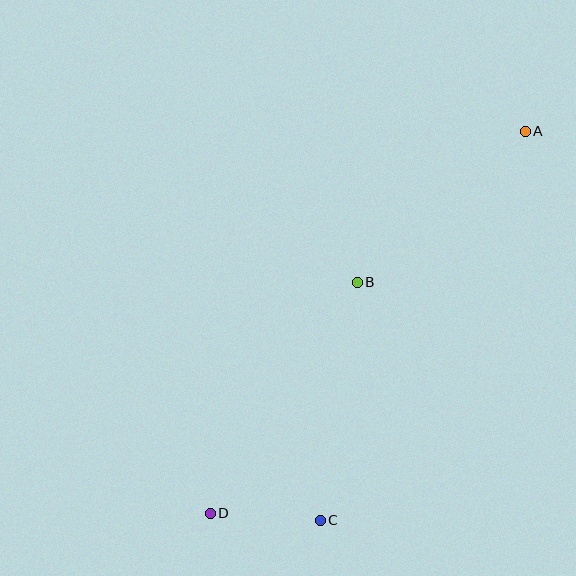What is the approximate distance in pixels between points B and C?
The distance between B and C is approximately 241 pixels.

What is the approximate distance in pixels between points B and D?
The distance between B and D is approximately 274 pixels.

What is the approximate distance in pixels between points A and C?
The distance between A and C is approximately 440 pixels.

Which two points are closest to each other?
Points C and D are closest to each other.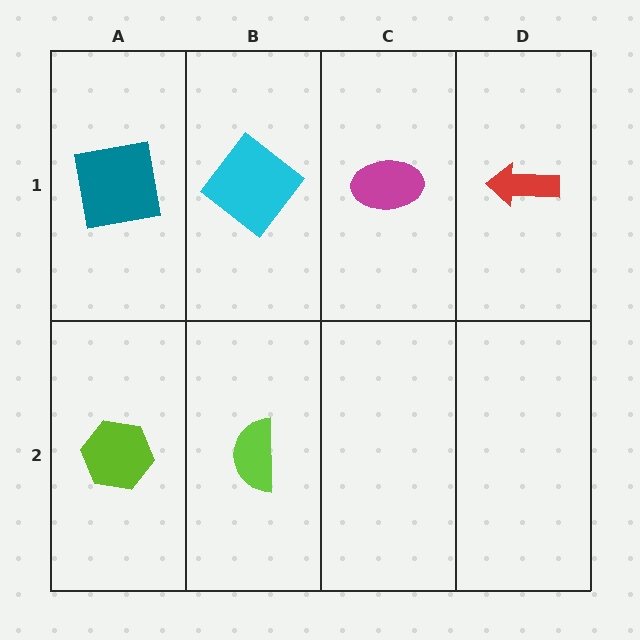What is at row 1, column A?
A teal square.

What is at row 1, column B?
A cyan diamond.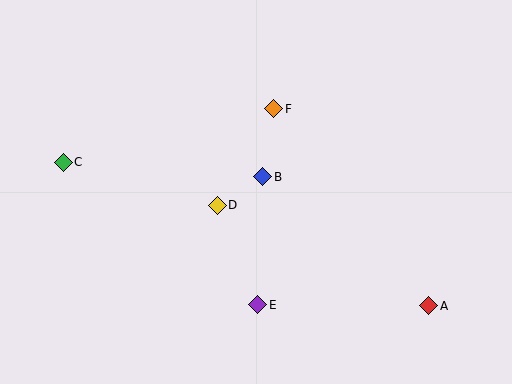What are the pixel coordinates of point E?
Point E is at (258, 305).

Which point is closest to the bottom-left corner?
Point C is closest to the bottom-left corner.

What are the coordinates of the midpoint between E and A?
The midpoint between E and A is at (343, 305).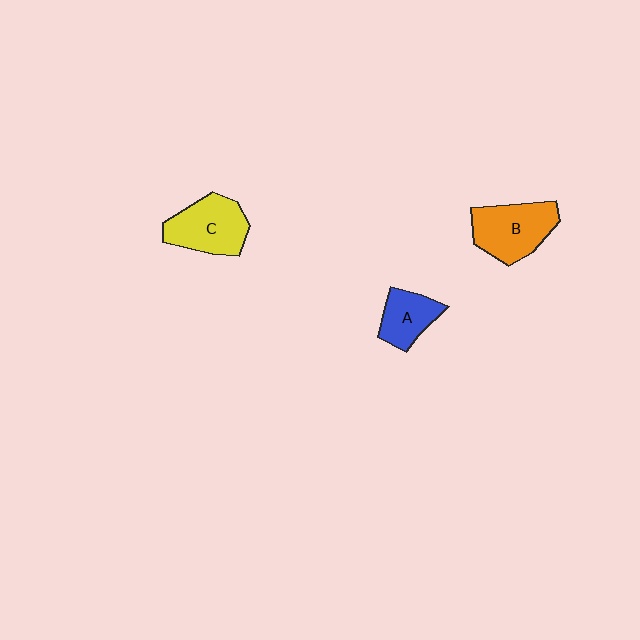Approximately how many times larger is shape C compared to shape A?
Approximately 1.5 times.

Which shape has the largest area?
Shape B (orange).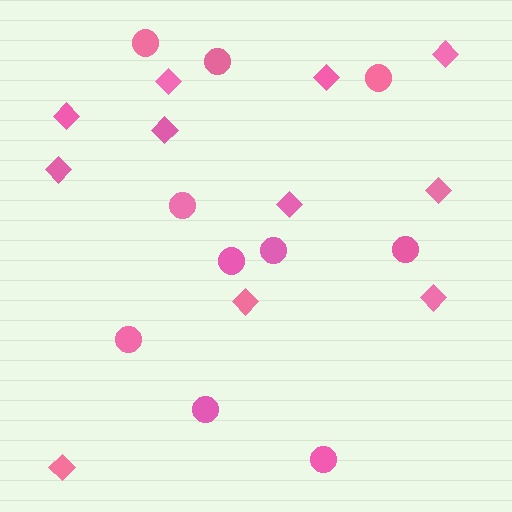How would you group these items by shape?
There are 2 groups: one group of diamonds (11) and one group of circles (10).